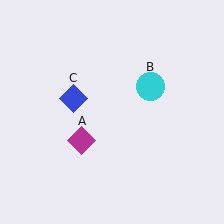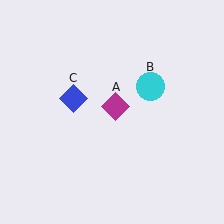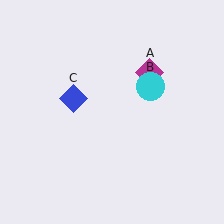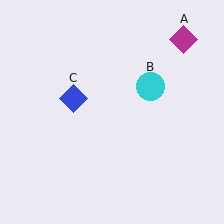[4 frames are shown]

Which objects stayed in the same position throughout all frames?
Cyan circle (object B) and blue diamond (object C) remained stationary.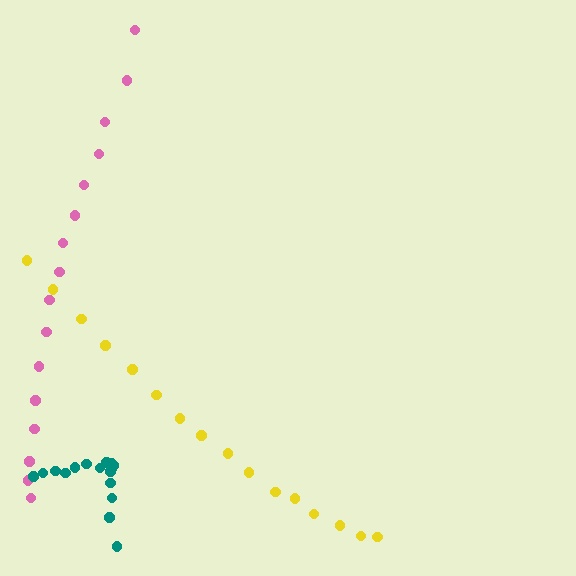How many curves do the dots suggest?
There are 3 distinct paths.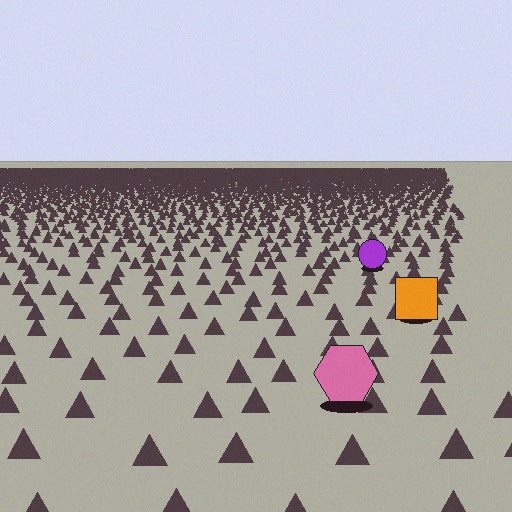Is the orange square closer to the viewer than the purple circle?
Yes. The orange square is closer — you can tell from the texture gradient: the ground texture is coarser near it.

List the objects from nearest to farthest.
From nearest to farthest: the pink hexagon, the orange square, the purple circle.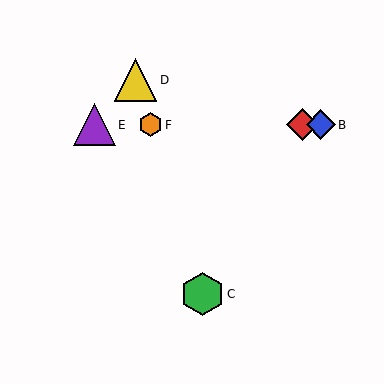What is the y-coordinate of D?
Object D is at y≈80.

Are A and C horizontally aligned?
No, A is at y≈125 and C is at y≈294.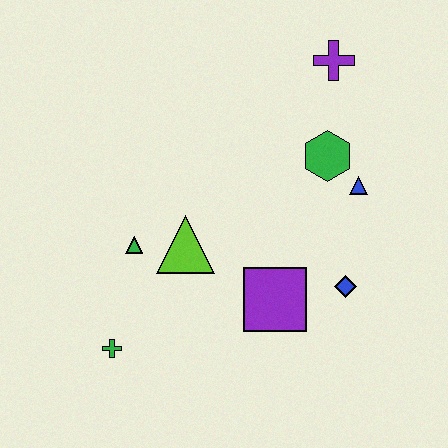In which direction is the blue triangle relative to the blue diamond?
The blue triangle is above the blue diamond.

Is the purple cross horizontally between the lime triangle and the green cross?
No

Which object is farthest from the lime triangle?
The purple cross is farthest from the lime triangle.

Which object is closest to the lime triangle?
The green triangle is closest to the lime triangle.